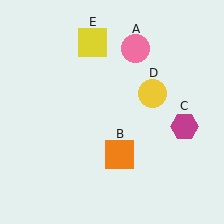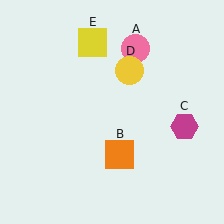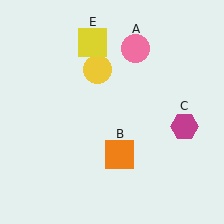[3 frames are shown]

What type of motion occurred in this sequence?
The yellow circle (object D) rotated counterclockwise around the center of the scene.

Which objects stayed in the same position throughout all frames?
Pink circle (object A) and orange square (object B) and magenta hexagon (object C) and yellow square (object E) remained stationary.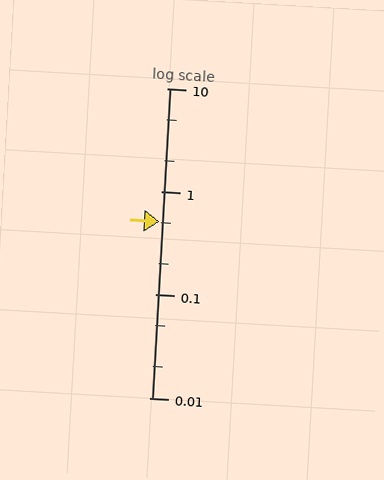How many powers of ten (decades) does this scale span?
The scale spans 3 decades, from 0.01 to 10.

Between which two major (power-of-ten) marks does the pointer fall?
The pointer is between 0.1 and 1.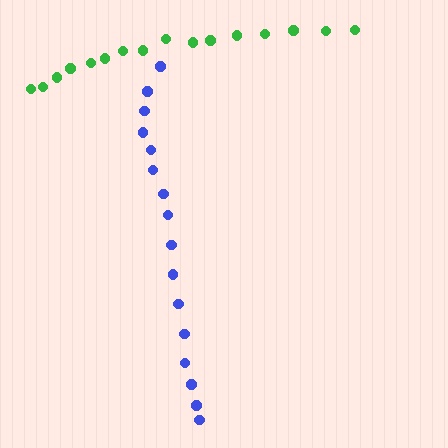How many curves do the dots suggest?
There are 2 distinct paths.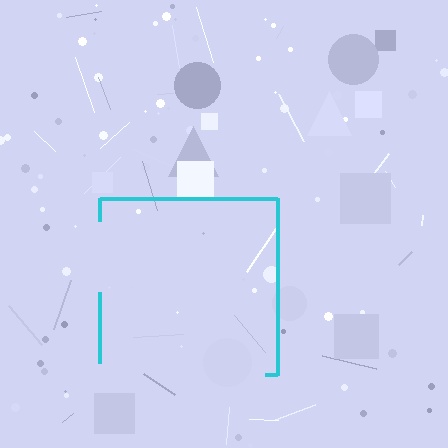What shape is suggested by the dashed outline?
The dashed outline suggests a square.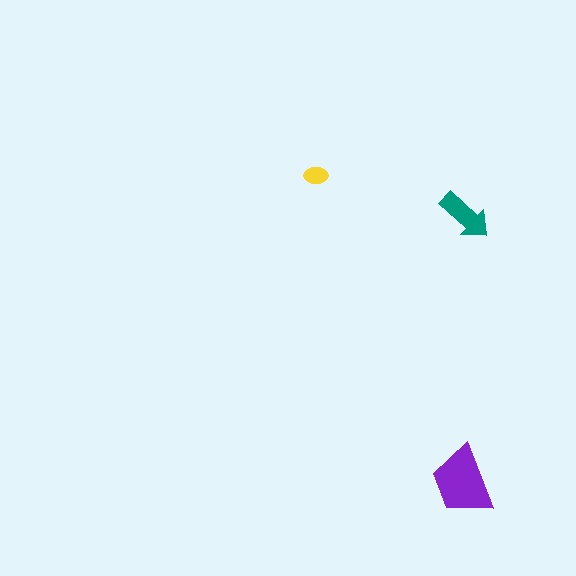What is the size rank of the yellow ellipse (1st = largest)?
3rd.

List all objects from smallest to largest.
The yellow ellipse, the teal arrow, the purple trapezoid.